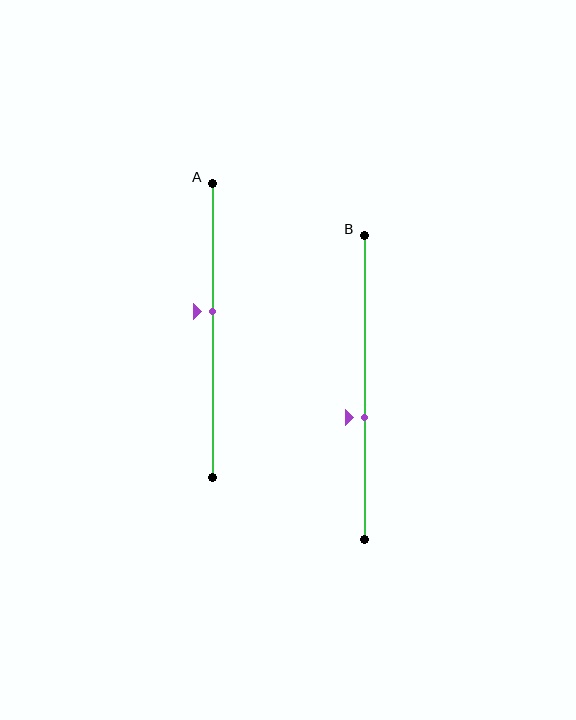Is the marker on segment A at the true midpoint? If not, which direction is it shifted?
No, the marker on segment A is shifted upward by about 6% of the segment length.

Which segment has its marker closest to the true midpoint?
Segment A has its marker closest to the true midpoint.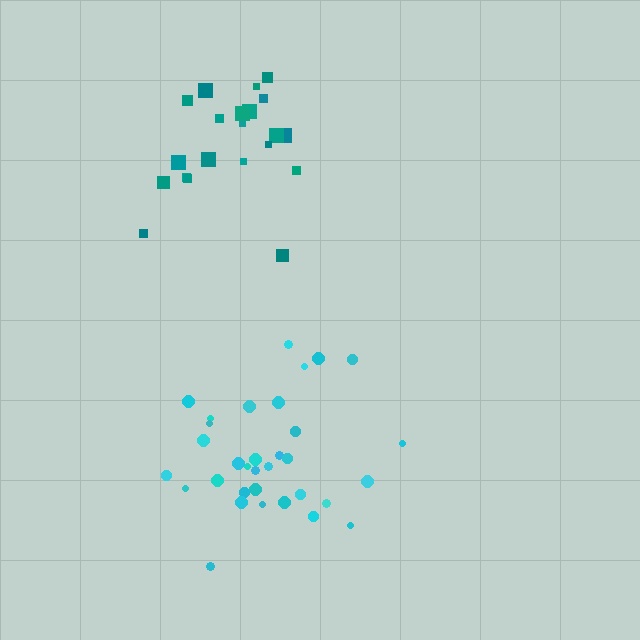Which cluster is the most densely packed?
Cyan.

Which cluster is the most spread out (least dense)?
Teal.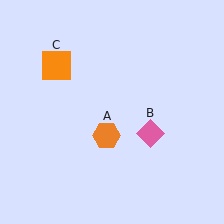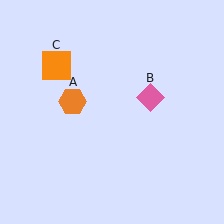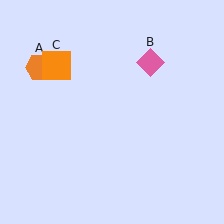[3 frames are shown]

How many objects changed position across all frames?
2 objects changed position: orange hexagon (object A), pink diamond (object B).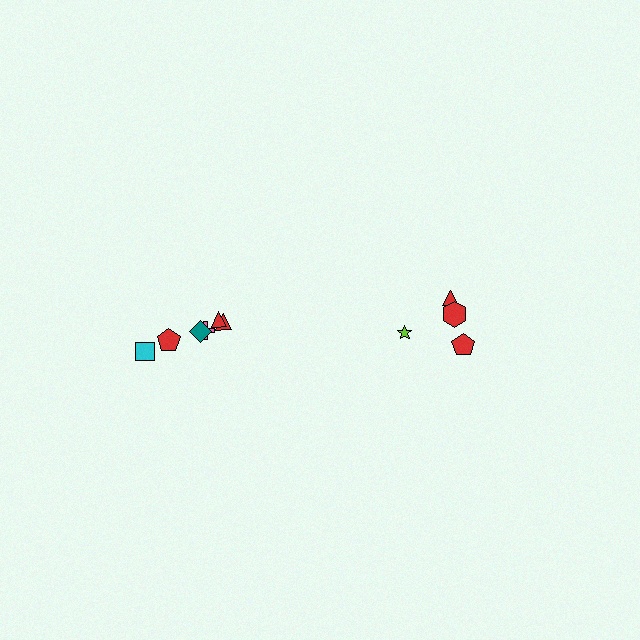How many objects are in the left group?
There are 6 objects.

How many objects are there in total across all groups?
There are 10 objects.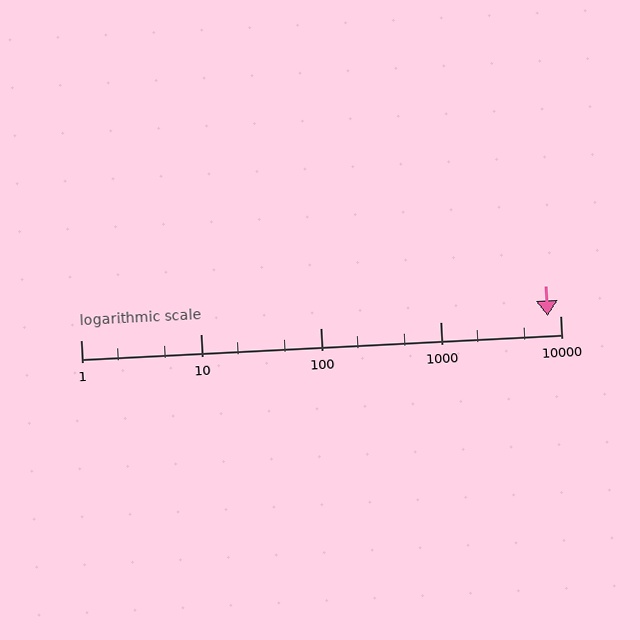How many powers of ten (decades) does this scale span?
The scale spans 4 decades, from 1 to 10000.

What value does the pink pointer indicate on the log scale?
The pointer indicates approximately 7800.